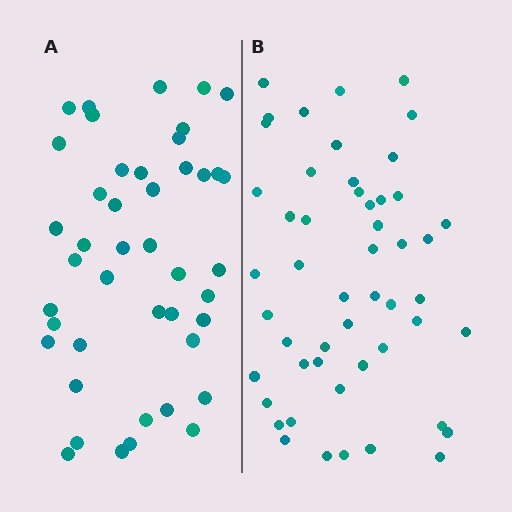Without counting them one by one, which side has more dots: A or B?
Region B (the right region) has more dots.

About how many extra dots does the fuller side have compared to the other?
Region B has roughly 8 or so more dots than region A.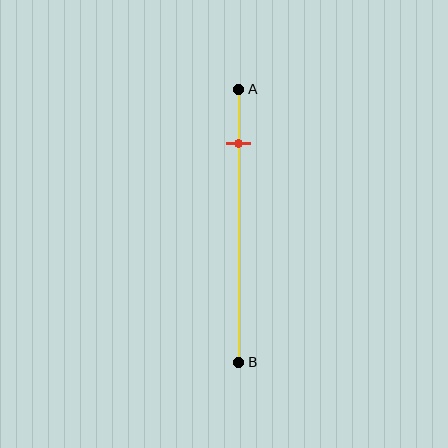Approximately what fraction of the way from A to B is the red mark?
The red mark is approximately 20% of the way from A to B.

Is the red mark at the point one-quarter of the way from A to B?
No, the mark is at about 20% from A, not at the 25% one-quarter point.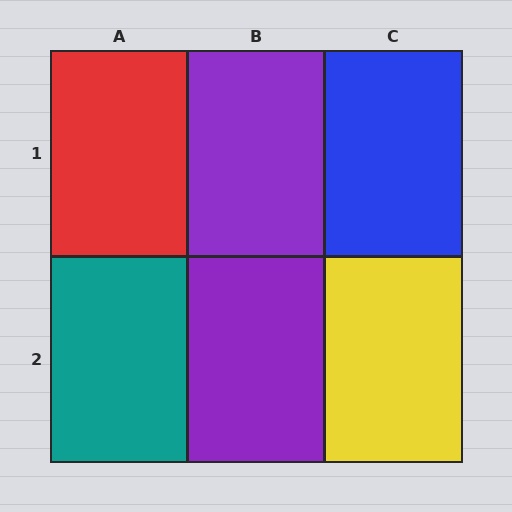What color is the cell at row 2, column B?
Purple.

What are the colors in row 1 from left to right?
Red, purple, blue.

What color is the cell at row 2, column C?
Yellow.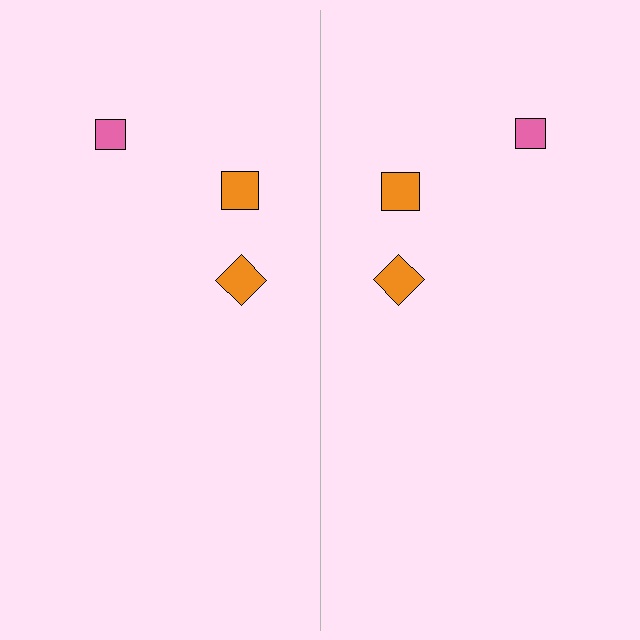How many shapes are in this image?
There are 6 shapes in this image.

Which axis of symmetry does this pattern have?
The pattern has a vertical axis of symmetry running through the center of the image.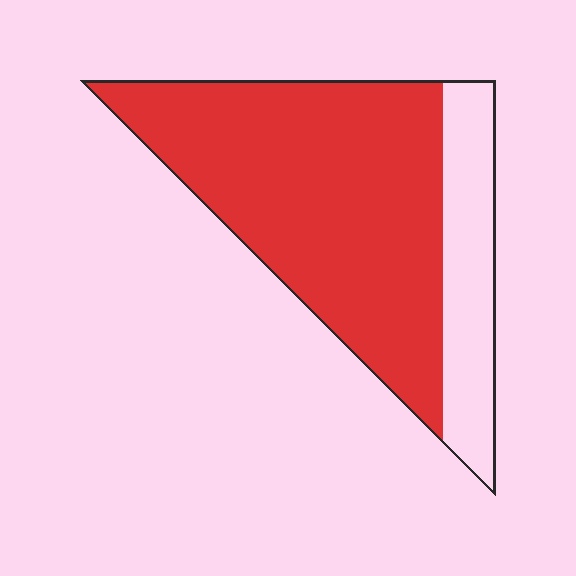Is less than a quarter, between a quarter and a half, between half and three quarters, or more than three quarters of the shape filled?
More than three quarters.